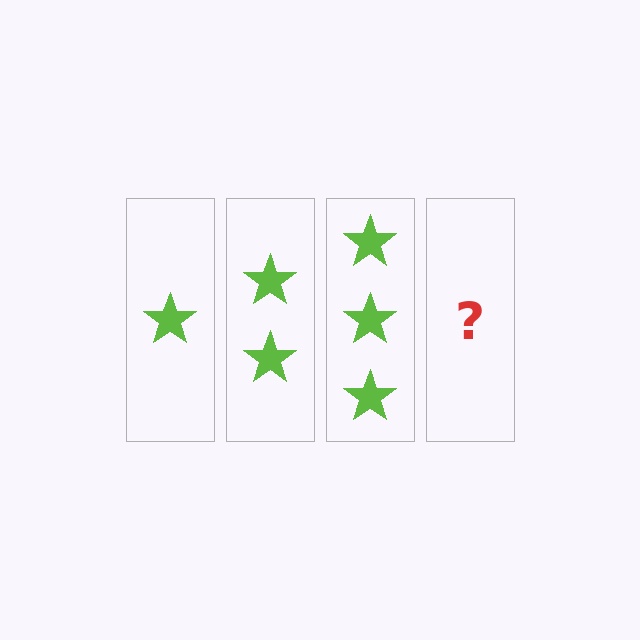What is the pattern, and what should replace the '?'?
The pattern is that each step adds one more star. The '?' should be 4 stars.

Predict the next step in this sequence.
The next step is 4 stars.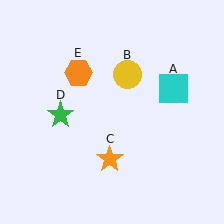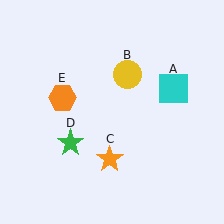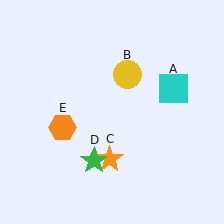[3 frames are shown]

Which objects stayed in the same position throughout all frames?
Cyan square (object A) and yellow circle (object B) and orange star (object C) remained stationary.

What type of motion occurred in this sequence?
The green star (object D), orange hexagon (object E) rotated counterclockwise around the center of the scene.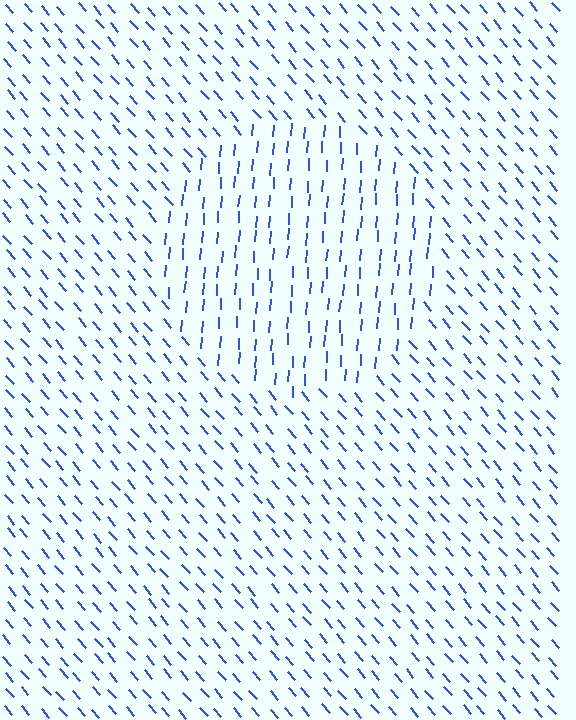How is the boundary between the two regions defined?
The boundary is defined purely by a change in line orientation (approximately 45 degrees difference). All lines are the same color and thickness.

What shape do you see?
I see a circle.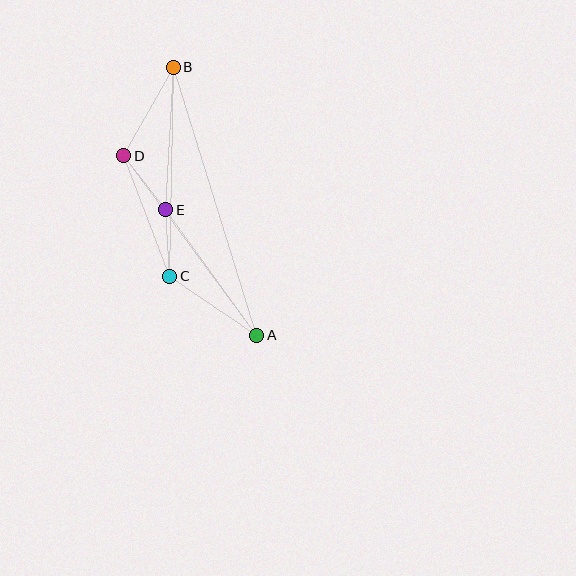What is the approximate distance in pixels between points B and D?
The distance between B and D is approximately 102 pixels.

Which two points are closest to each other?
Points C and E are closest to each other.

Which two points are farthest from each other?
Points A and B are farthest from each other.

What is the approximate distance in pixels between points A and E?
The distance between A and E is approximately 155 pixels.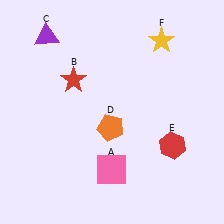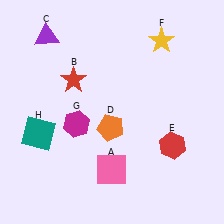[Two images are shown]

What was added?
A magenta hexagon (G), a teal square (H) were added in Image 2.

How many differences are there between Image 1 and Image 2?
There are 2 differences between the two images.